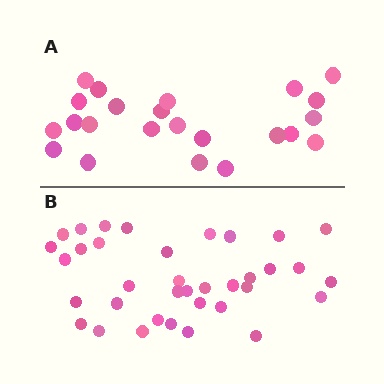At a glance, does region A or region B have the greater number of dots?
Region B (the bottom region) has more dots.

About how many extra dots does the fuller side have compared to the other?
Region B has approximately 15 more dots than region A.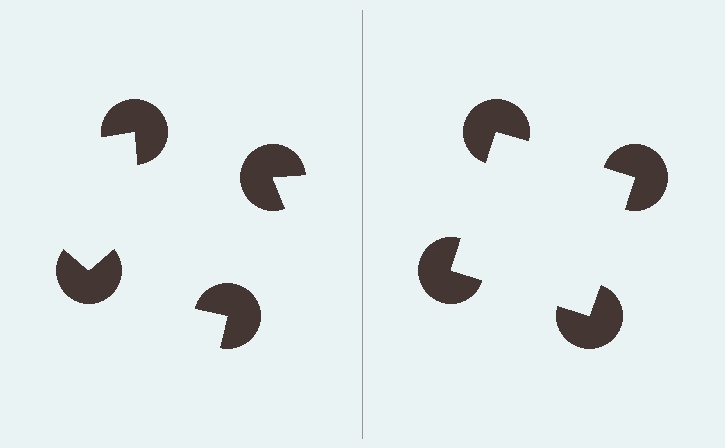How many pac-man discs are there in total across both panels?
8 — 4 on each side.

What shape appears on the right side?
An illusory square.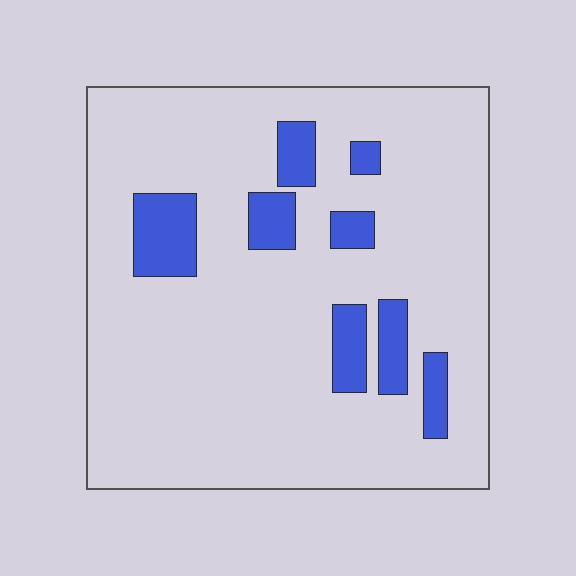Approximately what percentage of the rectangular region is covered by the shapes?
Approximately 15%.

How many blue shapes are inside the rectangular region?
8.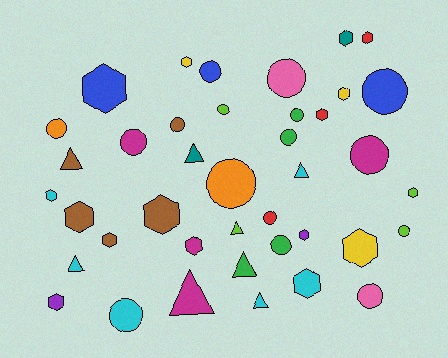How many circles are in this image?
There are 16 circles.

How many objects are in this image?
There are 40 objects.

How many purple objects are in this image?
There are 2 purple objects.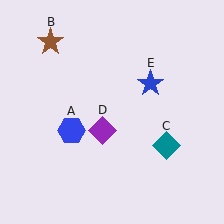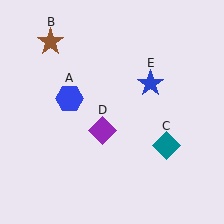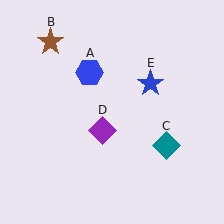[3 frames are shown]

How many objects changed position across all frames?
1 object changed position: blue hexagon (object A).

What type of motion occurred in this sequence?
The blue hexagon (object A) rotated clockwise around the center of the scene.